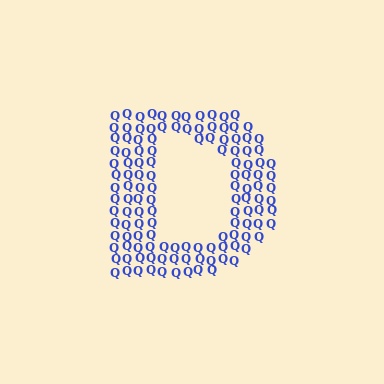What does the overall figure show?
The overall figure shows the letter D.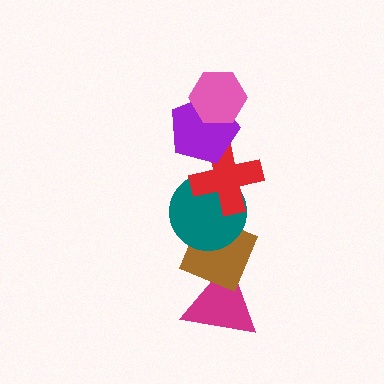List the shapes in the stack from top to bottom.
From top to bottom: the pink hexagon, the purple pentagon, the red cross, the teal circle, the brown diamond, the magenta triangle.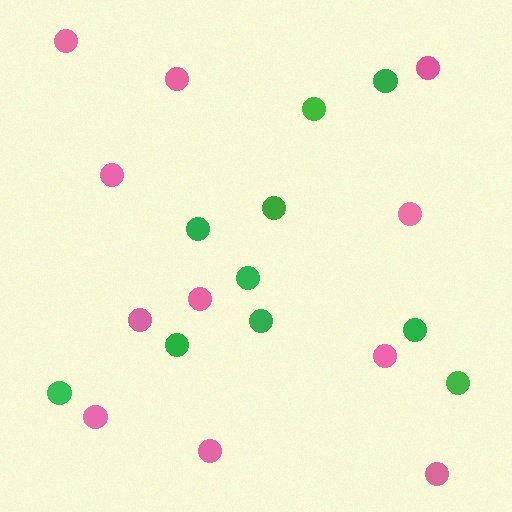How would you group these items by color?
There are 2 groups: one group of green circles (10) and one group of pink circles (11).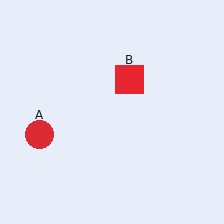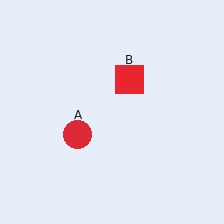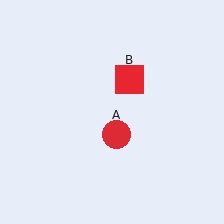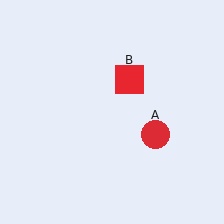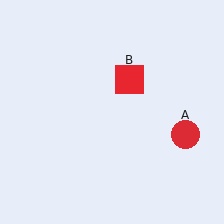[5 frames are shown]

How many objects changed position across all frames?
1 object changed position: red circle (object A).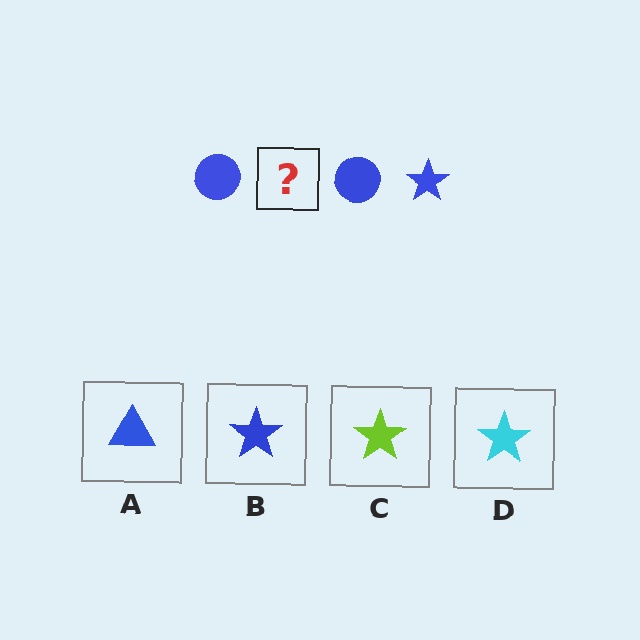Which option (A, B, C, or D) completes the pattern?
B.